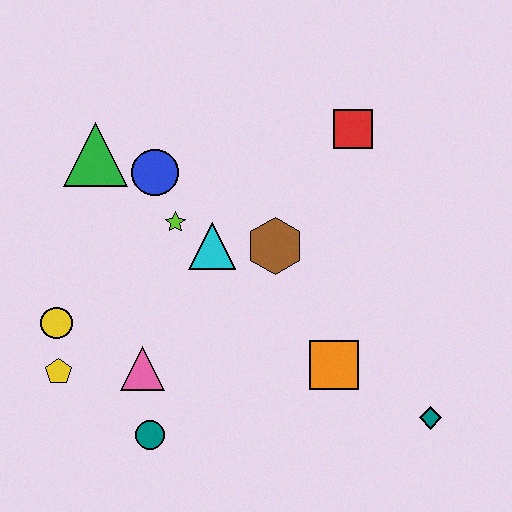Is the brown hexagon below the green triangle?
Yes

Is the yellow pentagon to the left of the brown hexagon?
Yes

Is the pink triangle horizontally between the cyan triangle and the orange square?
No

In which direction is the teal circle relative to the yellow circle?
The teal circle is below the yellow circle.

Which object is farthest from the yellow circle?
The teal diamond is farthest from the yellow circle.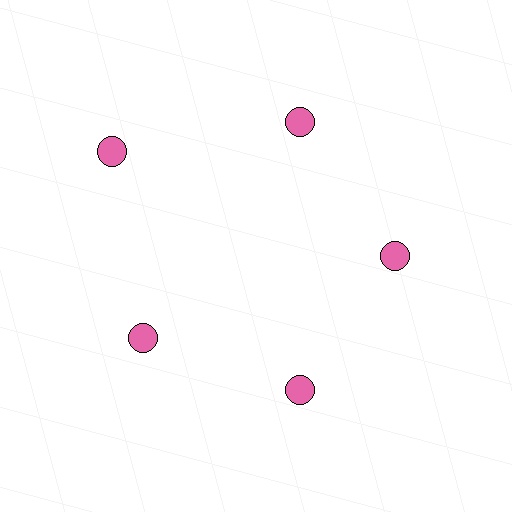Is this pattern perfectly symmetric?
No. The 5 pink circles are arranged in a ring, but one element near the 10 o'clock position is pushed outward from the center, breaking the 5-fold rotational symmetry.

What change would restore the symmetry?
The symmetry would be restored by moving it inward, back onto the ring so that all 5 circles sit at equal angles and equal distance from the center.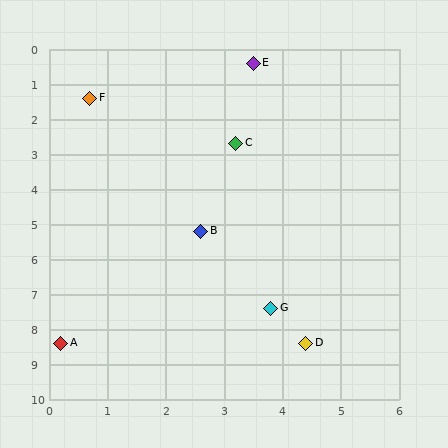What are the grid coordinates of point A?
Point A is at approximately (0.2, 8.4).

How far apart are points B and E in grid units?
Points B and E are about 4.9 grid units apart.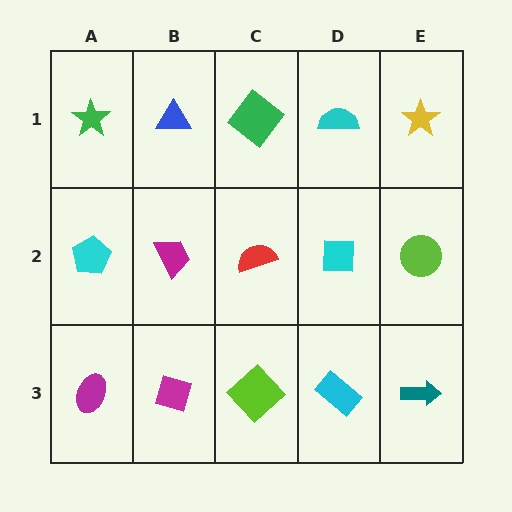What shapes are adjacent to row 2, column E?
A yellow star (row 1, column E), a teal arrow (row 3, column E), a cyan square (row 2, column D).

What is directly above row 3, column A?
A cyan pentagon.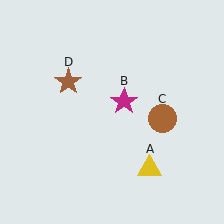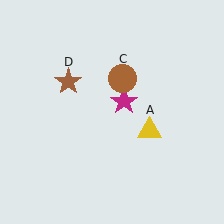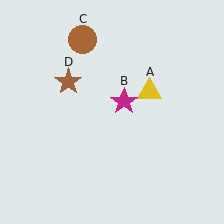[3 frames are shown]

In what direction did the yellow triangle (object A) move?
The yellow triangle (object A) moved up.